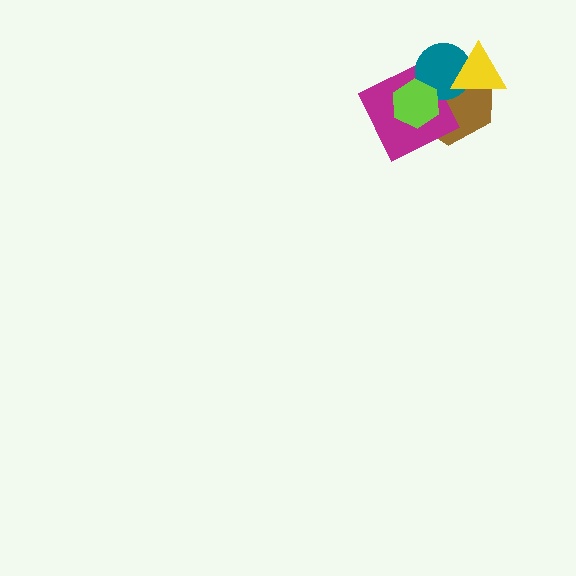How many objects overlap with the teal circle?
4 objects overlap with the teal circle.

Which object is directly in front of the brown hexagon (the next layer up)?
The magenta square is directly in front of the brown hexagon.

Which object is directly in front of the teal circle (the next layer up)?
The lime hexagon is directly in front of the teal circle.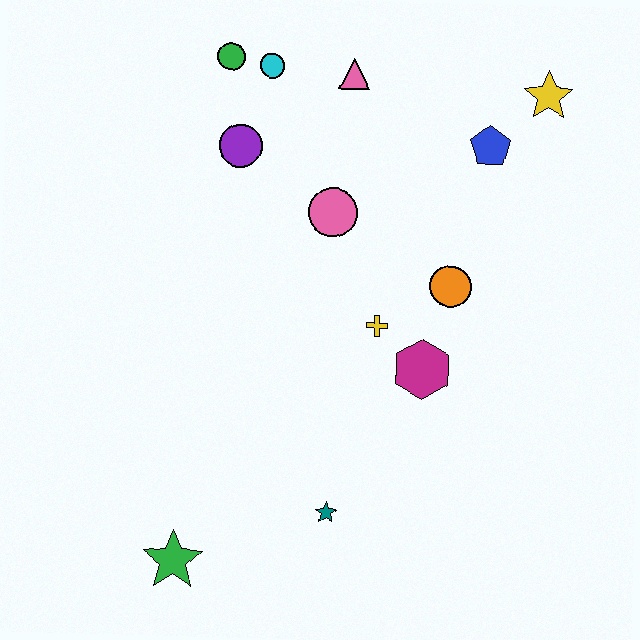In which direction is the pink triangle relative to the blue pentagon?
The pink triangle is to the left of the blue pentagon.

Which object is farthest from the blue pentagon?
The green star is farthest from the blue pentagon.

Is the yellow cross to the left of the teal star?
No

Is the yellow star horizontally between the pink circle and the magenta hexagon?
No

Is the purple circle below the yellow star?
Yes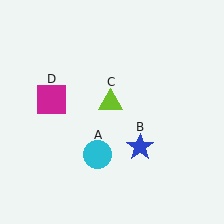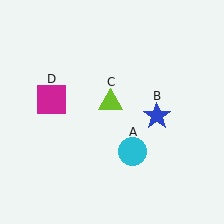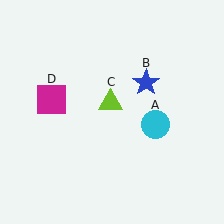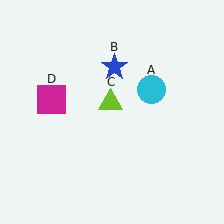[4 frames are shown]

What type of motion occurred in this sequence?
The cyan circle (object A), blue star (object B) rotated counterclockwise around the center of the scene.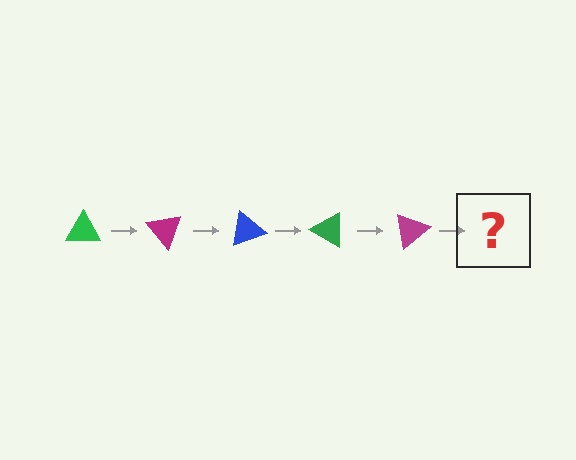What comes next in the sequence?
The next element should be a blue triangle, rotated 250 degrees from the start.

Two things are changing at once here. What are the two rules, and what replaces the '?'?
The two rules are that it rotates 50 degrees each step and the color cycles through green, magenta, and blue. The '?' should be a blue triangle, rotated 250 degrees from the start.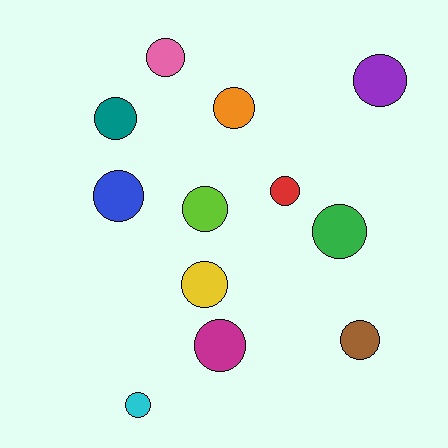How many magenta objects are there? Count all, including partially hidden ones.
There is 1 magenta object.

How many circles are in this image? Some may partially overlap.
There are 12 circles.